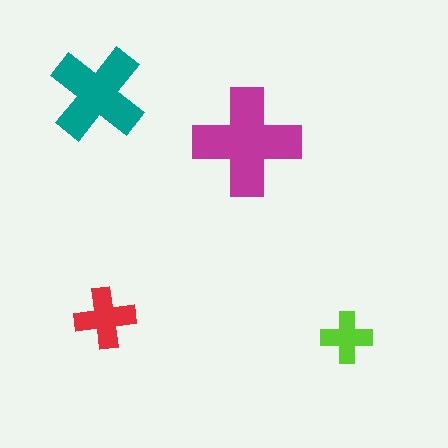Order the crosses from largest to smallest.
the magenta one, the teal one, the red one, the lime one.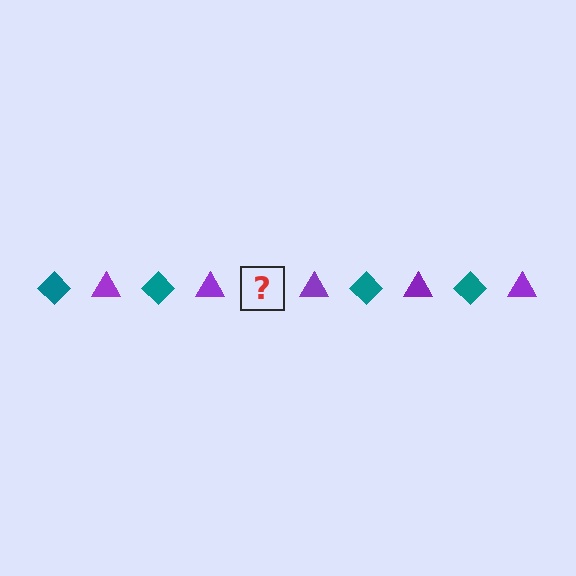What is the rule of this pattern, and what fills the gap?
The rule is that the pattern alternates between teal diamond and purple triangle. The gap should be filled with a teal diamond.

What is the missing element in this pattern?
The missing element is a teal diamond.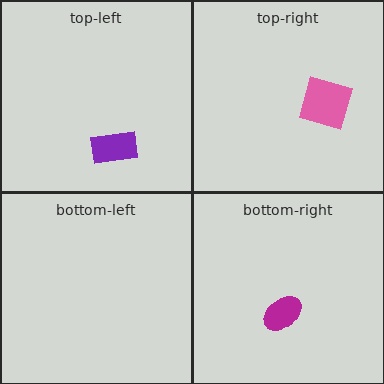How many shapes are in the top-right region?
1.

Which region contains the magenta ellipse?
The bottom-right region.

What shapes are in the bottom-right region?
The magenta ellipse.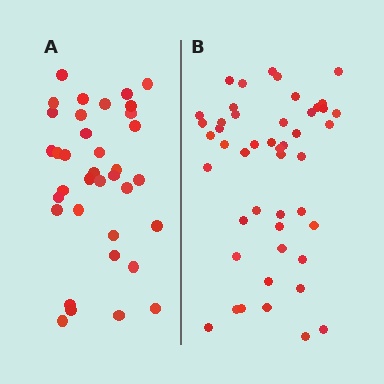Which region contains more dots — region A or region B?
Region B (the right region) has more dots.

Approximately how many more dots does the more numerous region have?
Region B has roughly 12 or so more dots than region A.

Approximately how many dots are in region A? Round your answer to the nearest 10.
About 40 dots. (The exact count is 36, which rounds to 40.)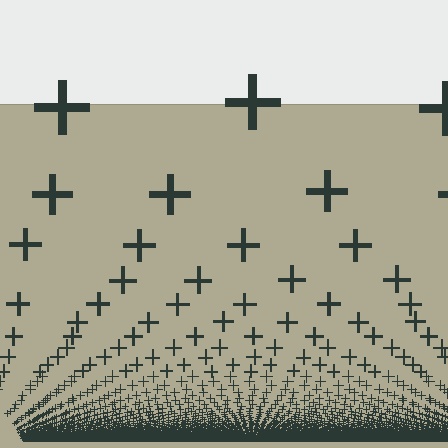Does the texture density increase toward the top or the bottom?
Density increases toward the bottom.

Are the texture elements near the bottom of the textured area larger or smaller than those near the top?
Smaller. The gradient is inverted — elements near the bottom are smaller and denser.